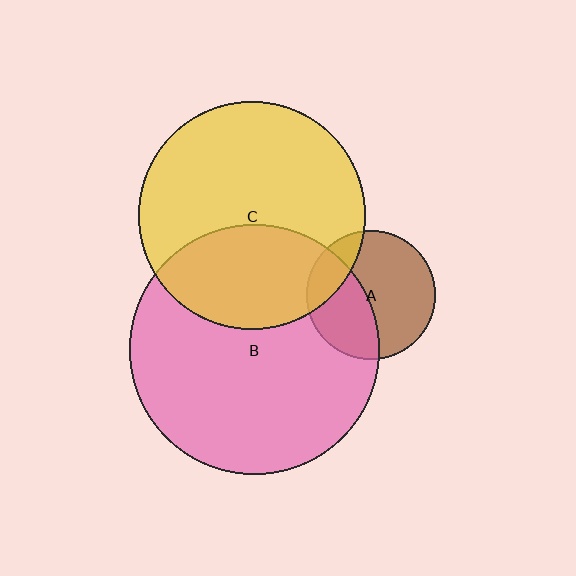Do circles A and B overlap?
Yes.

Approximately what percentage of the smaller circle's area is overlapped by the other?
Approximately 40%.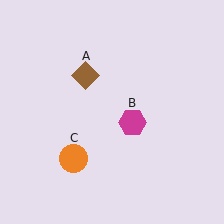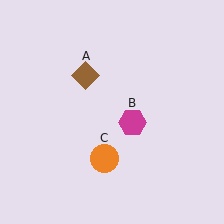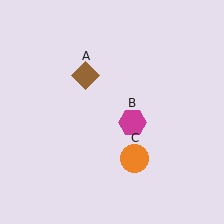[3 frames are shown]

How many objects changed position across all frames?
1 object changed position: orange circle (object C).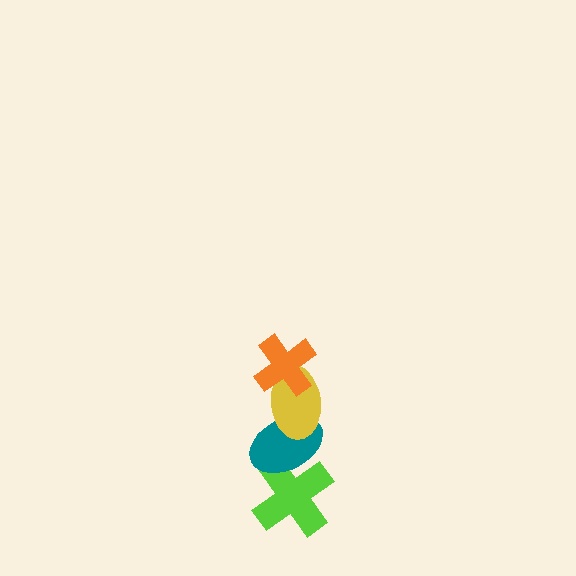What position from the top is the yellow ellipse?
The yellow ellipse is 2nd from the top.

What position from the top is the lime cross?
The lime cross is 4th from the top.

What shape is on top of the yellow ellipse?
The orange cross is on top of the yellow ellipse.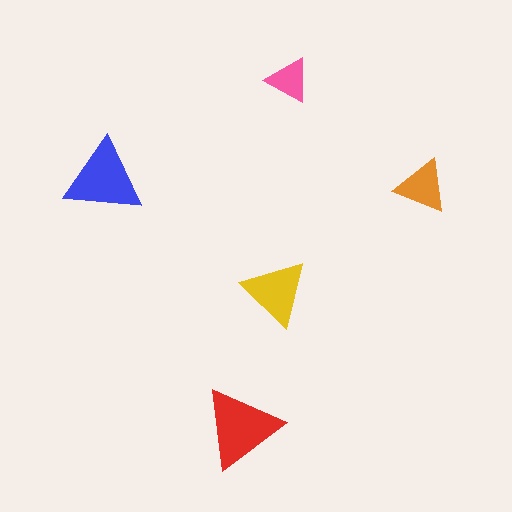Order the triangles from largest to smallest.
the red one, the blue one, the yellow one, the orange one, the pink one.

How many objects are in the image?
There are 5 objects in the image.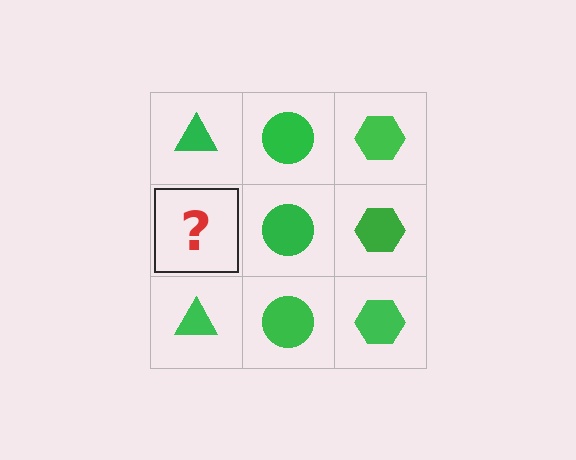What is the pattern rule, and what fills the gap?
The rule is that each column has a consistent shape. The gap should be filled with a green triangle.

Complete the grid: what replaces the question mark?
The question mark should be replaced with a green triangle.